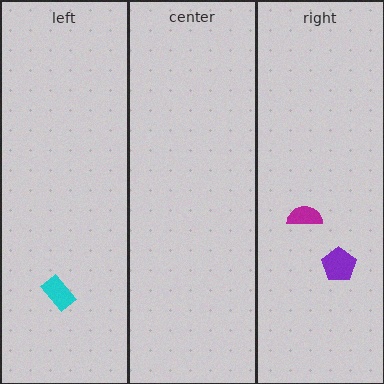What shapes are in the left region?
The cyan rectangle.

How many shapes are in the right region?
2.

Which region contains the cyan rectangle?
The left region.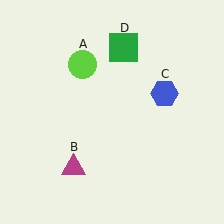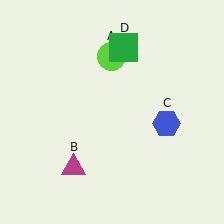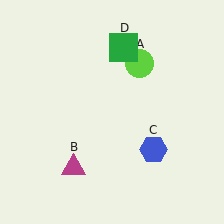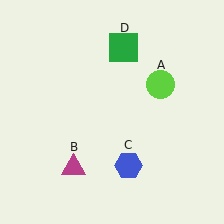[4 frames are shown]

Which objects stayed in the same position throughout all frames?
Magenta triangle (object B) and green square (object D) remained stationary.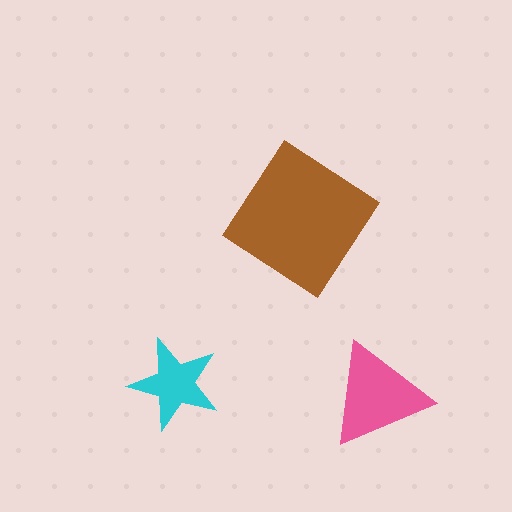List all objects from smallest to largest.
The cyan star, the pink triangle, the brown diamond.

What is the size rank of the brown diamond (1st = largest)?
1st.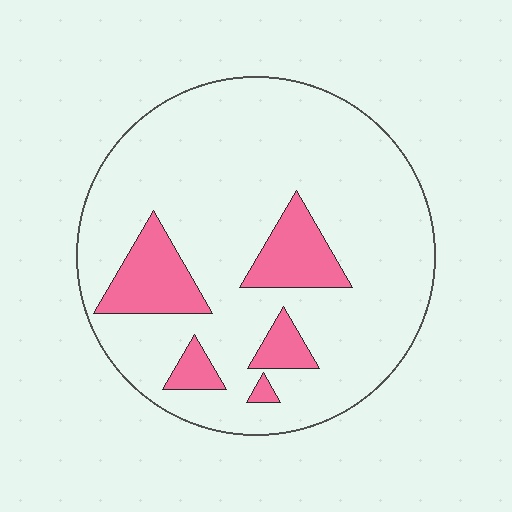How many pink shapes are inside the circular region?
5.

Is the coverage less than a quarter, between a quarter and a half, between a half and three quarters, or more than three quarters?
Less than a quarter.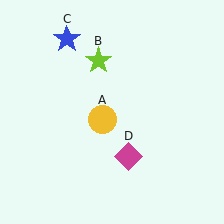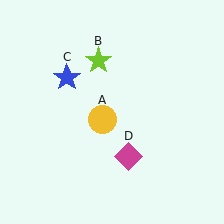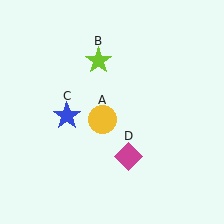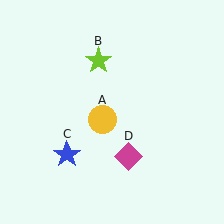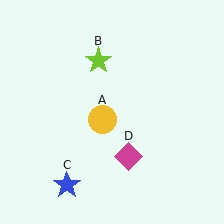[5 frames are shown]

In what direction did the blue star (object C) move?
The blue star (object C) moved down.